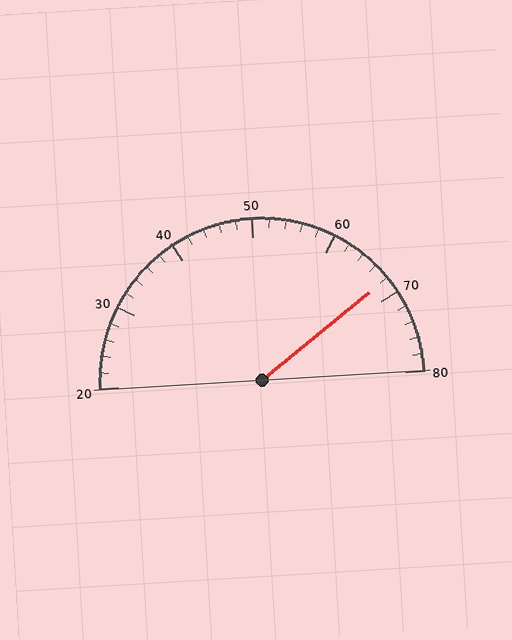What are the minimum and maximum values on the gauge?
The gauge ranges from 20 to 80.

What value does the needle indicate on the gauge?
The needle indicates approximately 68.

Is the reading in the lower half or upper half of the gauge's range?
The reading is in the upper half of the range (20 to 80).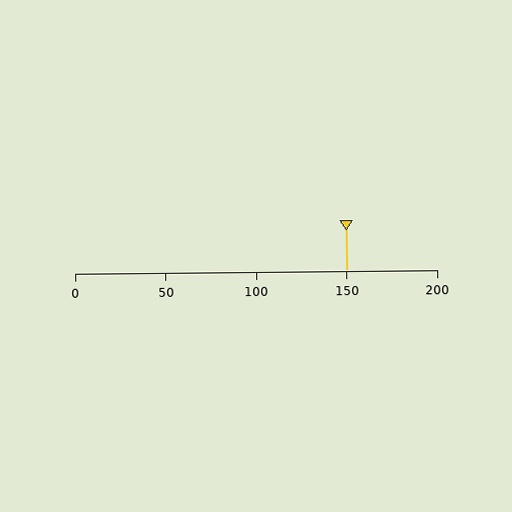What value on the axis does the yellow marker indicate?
The marker indicates approximately 150.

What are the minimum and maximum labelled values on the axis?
The axis runs from 0 to 200.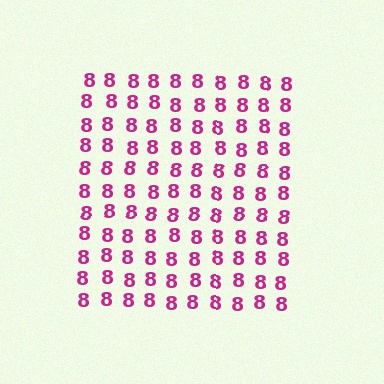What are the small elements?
The small elements are digit 8's.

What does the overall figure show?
The overall figure shows a square.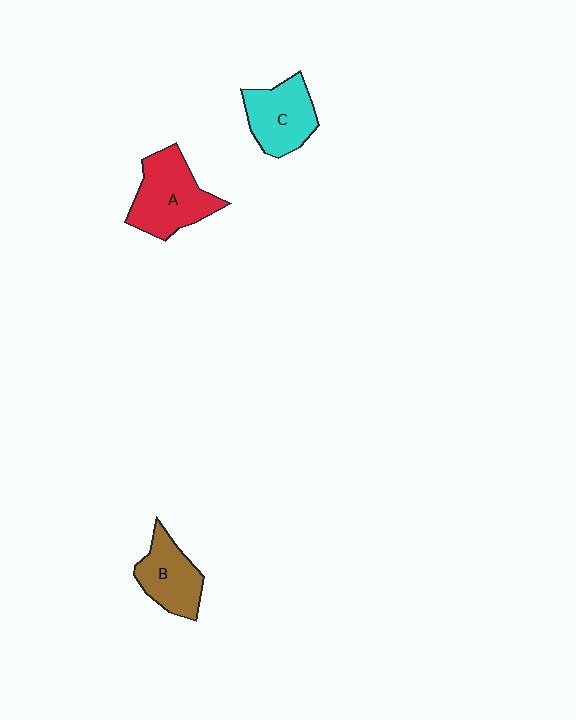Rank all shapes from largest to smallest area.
From largest to smallest: A (red), C (cyan), B (brown).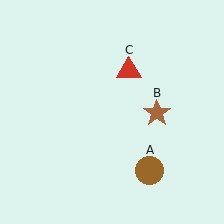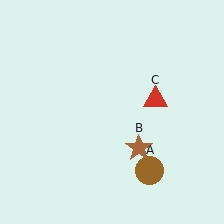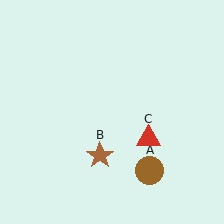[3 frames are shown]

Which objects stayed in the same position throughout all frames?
Brown circle (object A) remained stationary.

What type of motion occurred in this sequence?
The brown star (object B), red triangle (object C) rotated clockwise around the center of the scene.